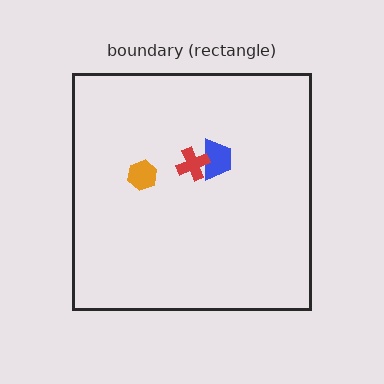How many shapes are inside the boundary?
3 inside, 0 outside.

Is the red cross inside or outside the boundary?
Inside.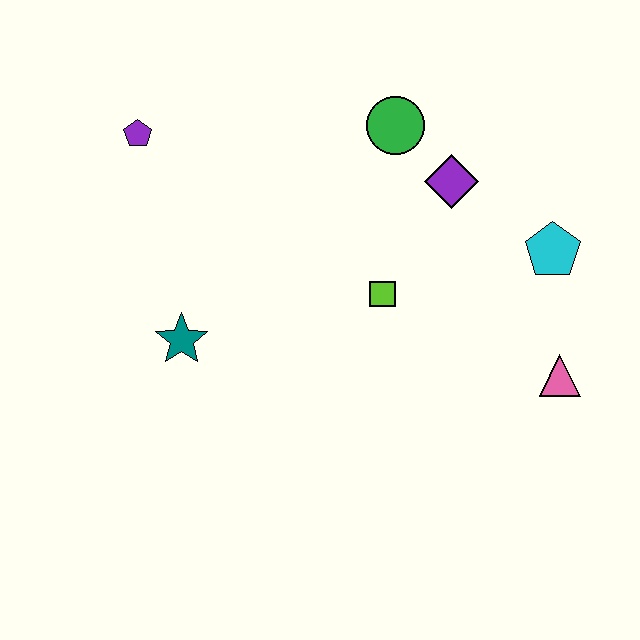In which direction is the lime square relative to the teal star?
The lime square is to the right of the teal star.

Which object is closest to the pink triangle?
The cyan pentagon is closest to the pink triangle.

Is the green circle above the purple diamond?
Yes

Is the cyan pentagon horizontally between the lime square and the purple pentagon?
No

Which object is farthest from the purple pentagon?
The pink triangle is farthest from the purple pentagon.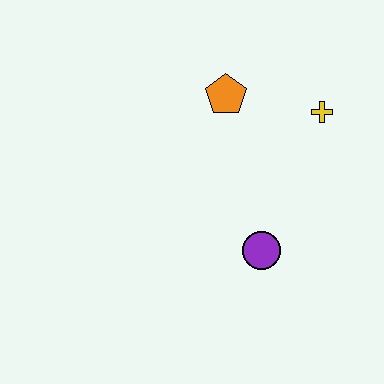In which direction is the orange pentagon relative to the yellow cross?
The orange pentagon is to the left of the yellow cross.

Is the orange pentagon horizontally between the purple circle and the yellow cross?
No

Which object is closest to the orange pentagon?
The yellow cross is closest to the orange pentagon.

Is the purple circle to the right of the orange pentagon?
Yes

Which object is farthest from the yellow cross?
The purple circle is farthest from the yellow cross.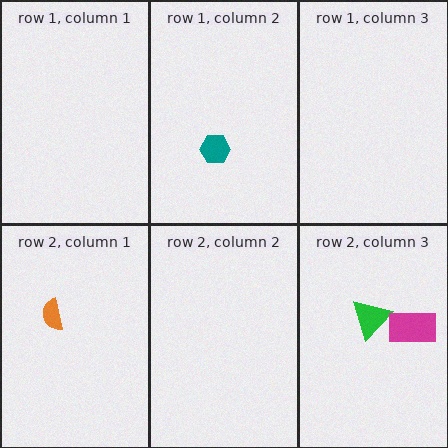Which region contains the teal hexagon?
The row 1, column 2 region.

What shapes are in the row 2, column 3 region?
The green triangle, the magenta rectangle.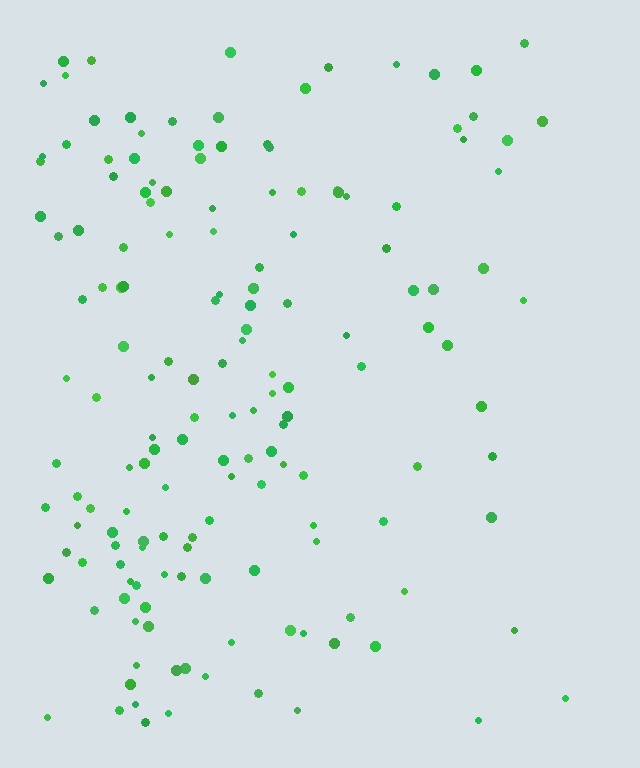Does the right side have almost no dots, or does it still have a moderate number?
Still a moderate number, just noticeably fewer than the left.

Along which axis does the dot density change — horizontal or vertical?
Horizontal.